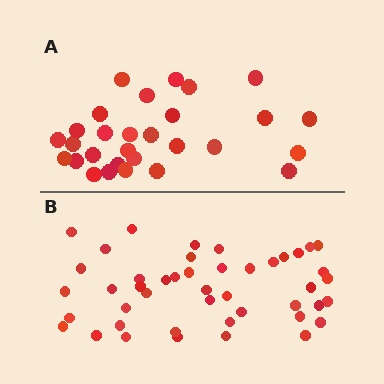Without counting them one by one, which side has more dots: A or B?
Region B (the bottom region) has more dots.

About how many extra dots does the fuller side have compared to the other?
Region B has approximately 15 more dots than region A.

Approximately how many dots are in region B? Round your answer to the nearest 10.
About 40 dots. (The exact count is 45, which rounds to 40.)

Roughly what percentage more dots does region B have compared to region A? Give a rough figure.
About 55% more.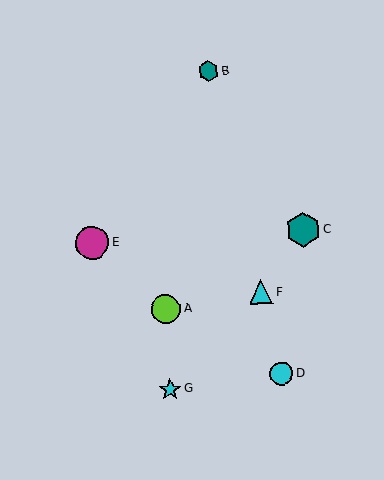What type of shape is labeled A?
Shape A is a lime circle.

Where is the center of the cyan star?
The center of the cyan star is at (170, 389).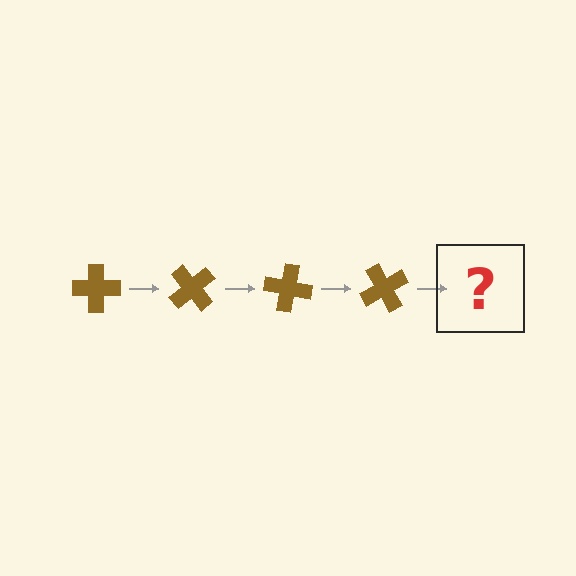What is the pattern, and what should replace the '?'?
The pattern is that the cross rotates 50 degrees each step. The '?' should be a brown cross rotated 200 degrees.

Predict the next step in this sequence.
The next step is a brown cross rotated 200 degrees.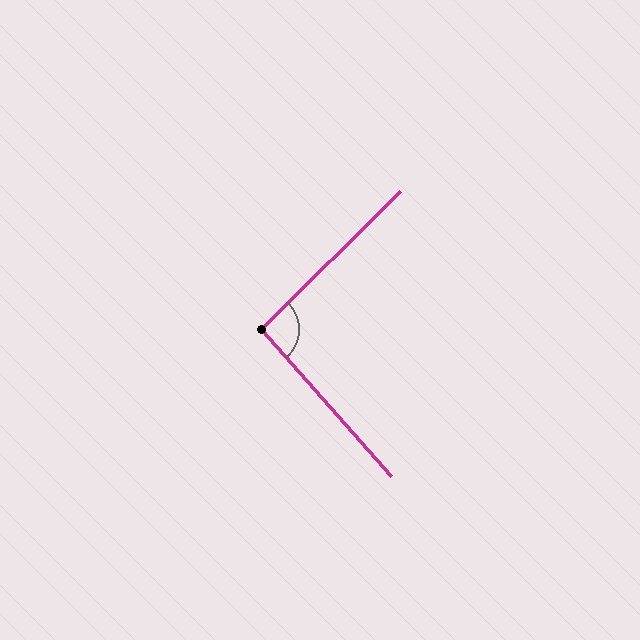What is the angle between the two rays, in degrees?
Approximately 93 degrees.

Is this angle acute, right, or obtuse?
It is approximately a right angle.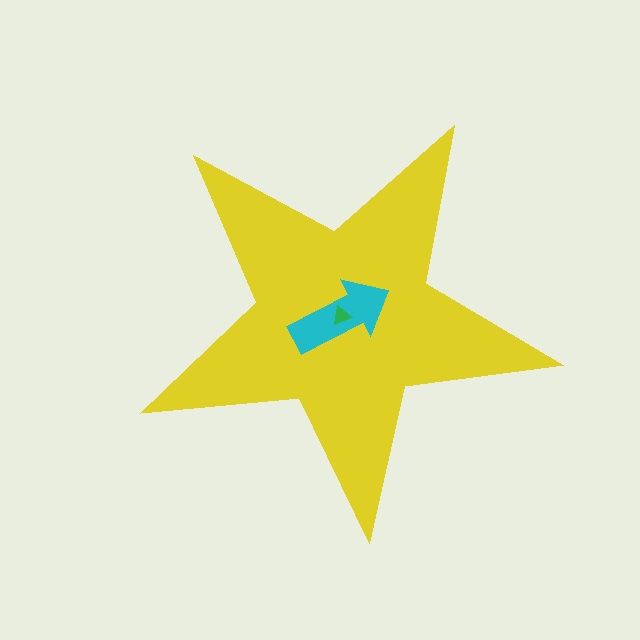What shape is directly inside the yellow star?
The cyan arrow.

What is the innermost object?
The green triangle.